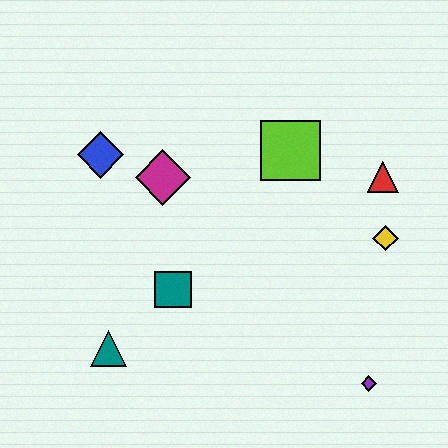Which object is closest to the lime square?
The red triangle is closest to the lime square.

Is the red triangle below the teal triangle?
No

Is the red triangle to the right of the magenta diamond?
Yes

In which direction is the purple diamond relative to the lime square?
The purple diamond is below the lime square.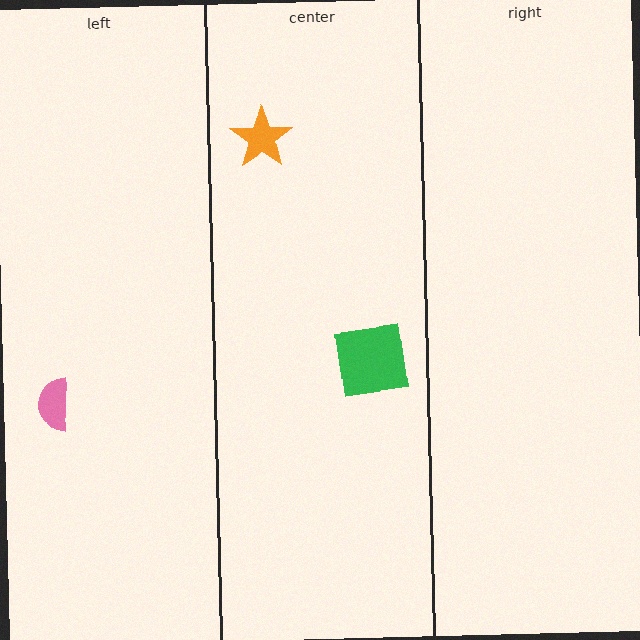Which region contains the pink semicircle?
The left region.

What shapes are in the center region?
The orange star, the green square.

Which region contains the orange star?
The center region.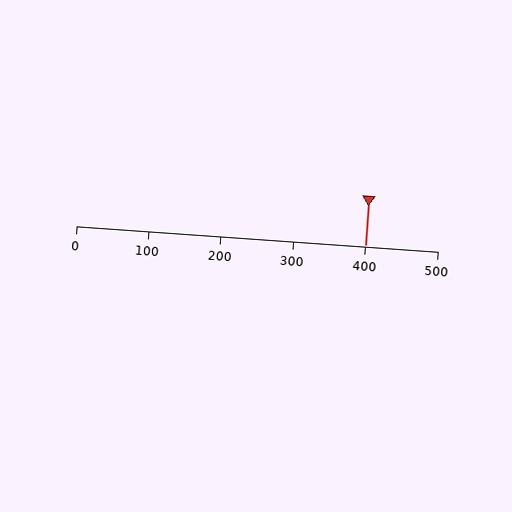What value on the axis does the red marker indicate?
The marker indicates approximately 400.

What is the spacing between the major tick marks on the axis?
The major ticks are spaced 100 apart.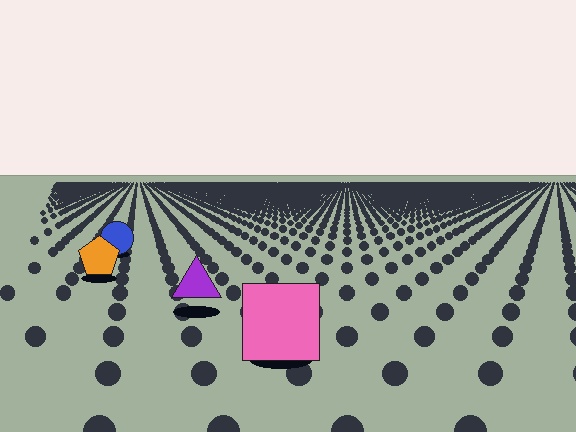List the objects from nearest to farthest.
From nearest to farthest: the pink square, the purple triangle, the orange pentagon, the blue circle.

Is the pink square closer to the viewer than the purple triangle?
Yes. The pink square is closer — you can tell from the texture gradient: the ground texture is coarser near it.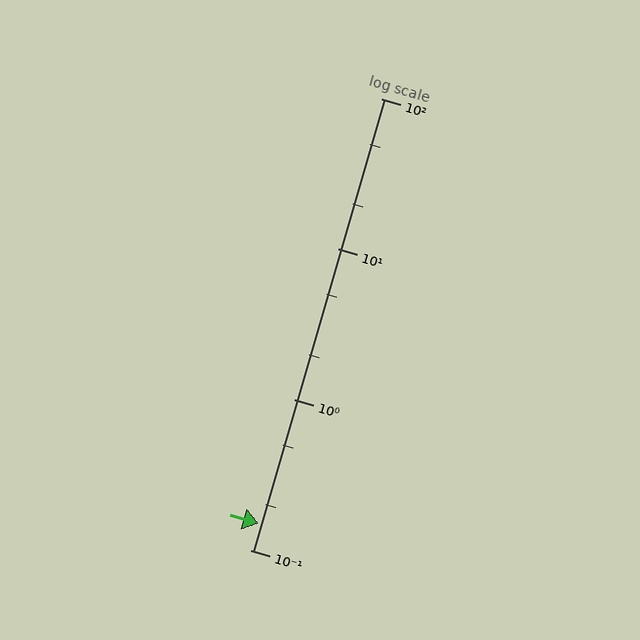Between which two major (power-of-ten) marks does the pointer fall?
The pointer is between 0.1 and 1.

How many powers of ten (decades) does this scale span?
The scale spans 3 decades, from 0.1 to 100.